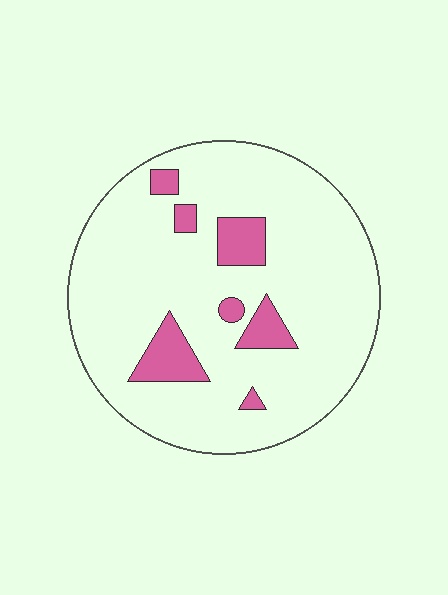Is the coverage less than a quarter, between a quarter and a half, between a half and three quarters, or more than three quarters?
Less than a quarter.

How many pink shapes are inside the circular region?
7.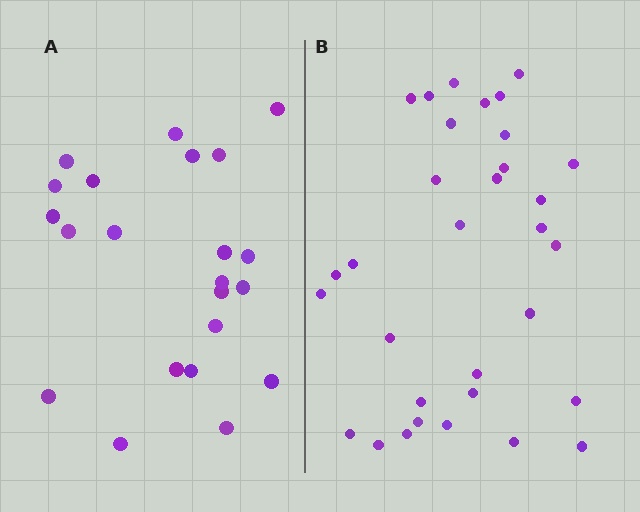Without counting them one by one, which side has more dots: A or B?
Region B (the right region) has more dots.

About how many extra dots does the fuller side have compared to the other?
Region B has roughly 10 or so more dots than region A.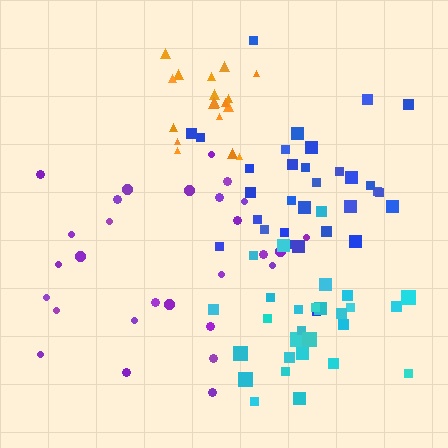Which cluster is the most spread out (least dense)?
Purple.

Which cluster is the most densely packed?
Orange.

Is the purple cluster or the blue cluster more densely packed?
Blue.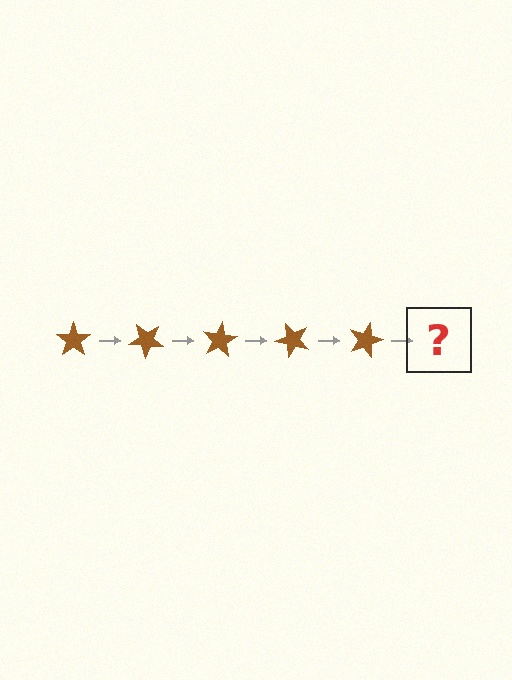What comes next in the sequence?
The next element should be a brown star rotated 200 degrees.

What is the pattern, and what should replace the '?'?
The pattern is that the star rotates 40 degrees each step. The '?' should be a brown star rotated 200 degrees.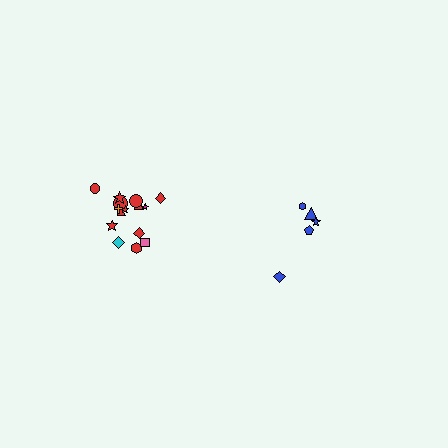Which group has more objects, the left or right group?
The left group.